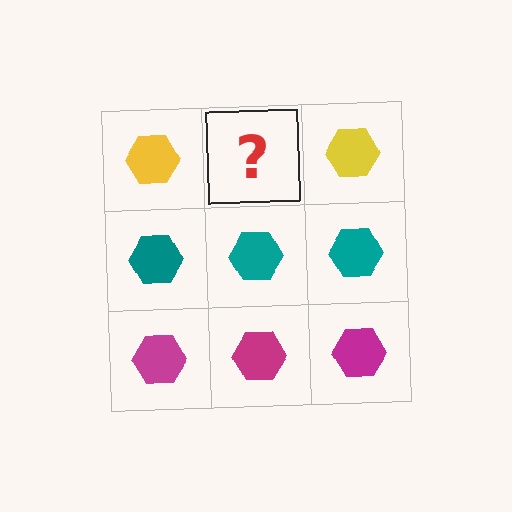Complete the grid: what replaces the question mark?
The question mark should be replaced with a yellow hexagon.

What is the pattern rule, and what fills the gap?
The rule is that each row has a consistent color. The gap should be filled with a yellow hexagon.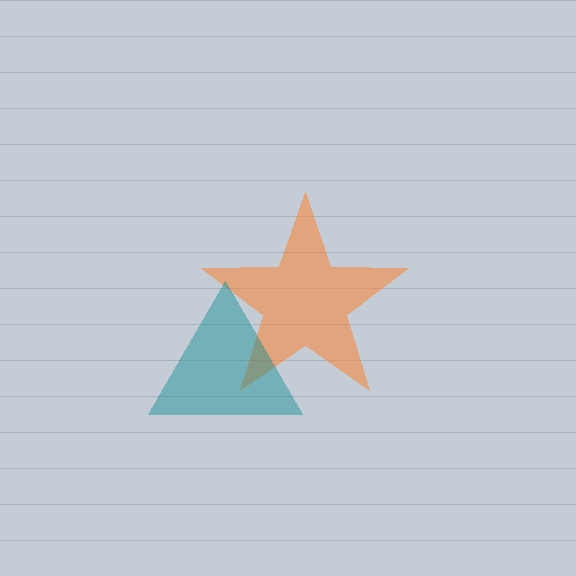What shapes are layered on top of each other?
The layered shapes are: an orange star, a teal triangle.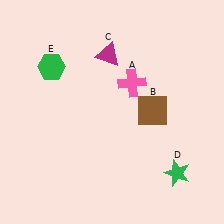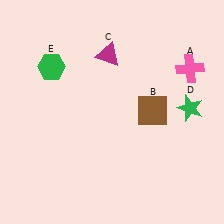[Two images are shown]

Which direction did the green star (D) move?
The green star (D) moved up.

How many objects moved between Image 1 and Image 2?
2 objects moved between the two images.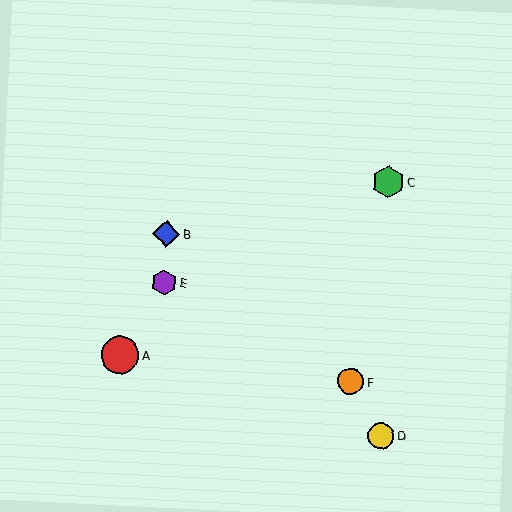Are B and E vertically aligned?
Yes, both are at x≈166.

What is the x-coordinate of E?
Object E is at x≈164.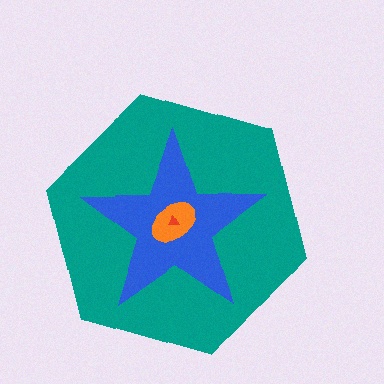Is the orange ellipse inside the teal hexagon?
Yes.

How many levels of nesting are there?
4.